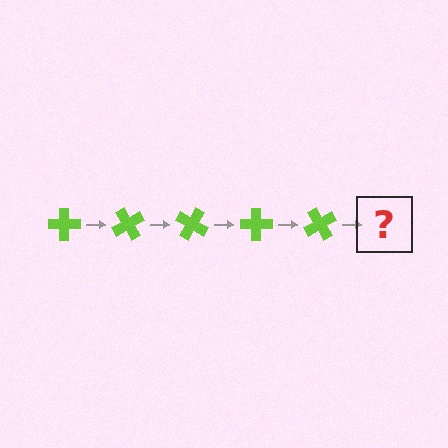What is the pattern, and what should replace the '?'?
The pattern is that the cross rotates 60 degrees each step. The '?' should be a lime cross rotated 300 degrees.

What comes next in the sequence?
The next element should be a lime cross rotated 300 degrees.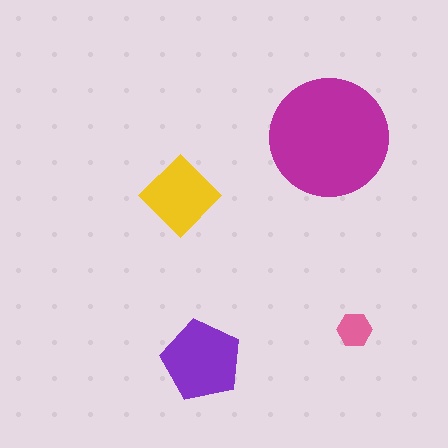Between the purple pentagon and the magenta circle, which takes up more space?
The magenta circle.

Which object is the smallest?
The pink hexagon.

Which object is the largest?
The magenta circle.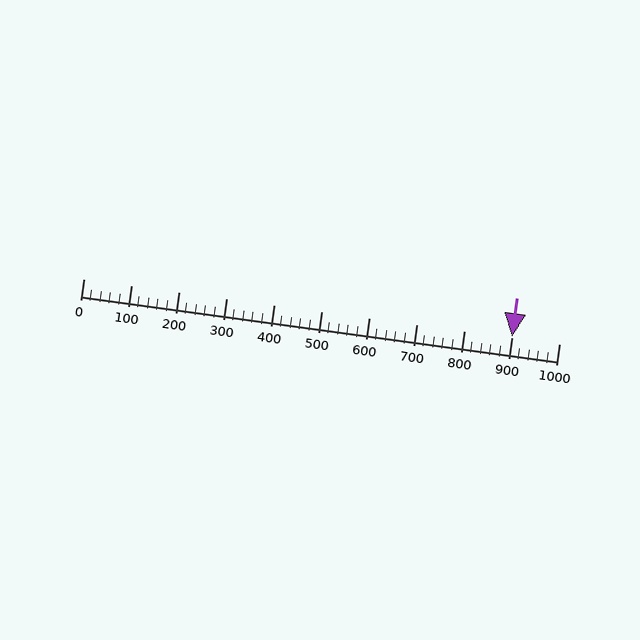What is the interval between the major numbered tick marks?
The major tick marks are spaced 100 units apart.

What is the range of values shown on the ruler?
The ruler shows values from 0 to 1000.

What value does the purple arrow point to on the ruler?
The purple arrow points to approximately 900.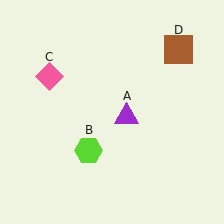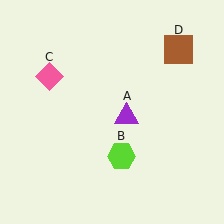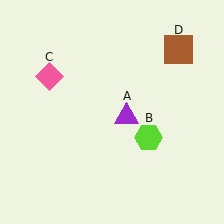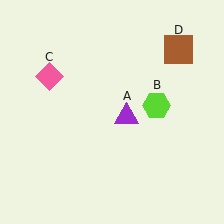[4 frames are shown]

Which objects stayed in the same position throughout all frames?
Purple triangle (object A) and pink diamond (object C) and brown square (object D) remained stationary.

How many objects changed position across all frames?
1 object changed position: lime hexagon (object B).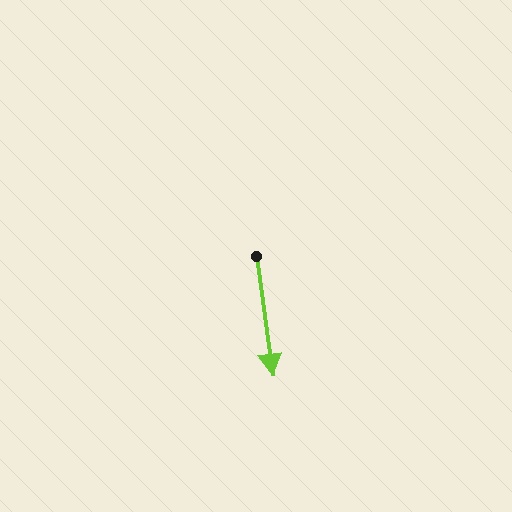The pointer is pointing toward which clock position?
Roughly 6 o'clock.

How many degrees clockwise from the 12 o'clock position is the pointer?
Approximately 172 degrees.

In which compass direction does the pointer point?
South.